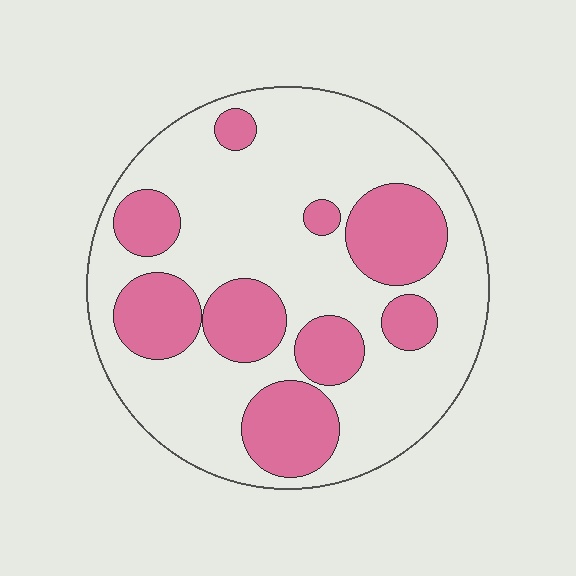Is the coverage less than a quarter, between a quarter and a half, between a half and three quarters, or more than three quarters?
Between a quarter and a half.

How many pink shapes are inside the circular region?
9.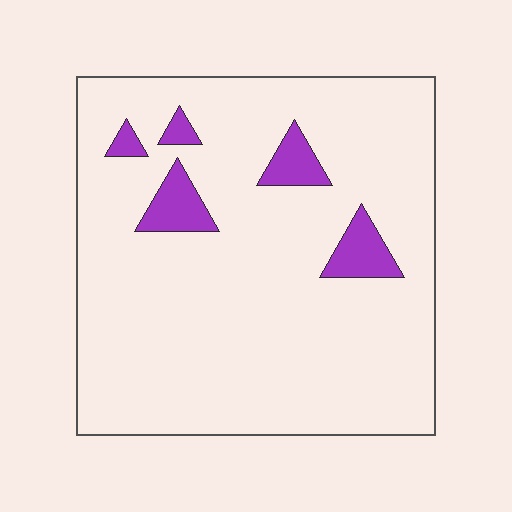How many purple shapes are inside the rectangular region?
5.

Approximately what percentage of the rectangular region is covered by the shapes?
Approximately 10%.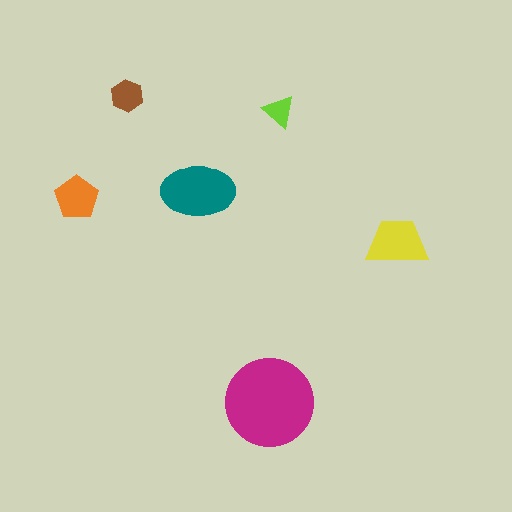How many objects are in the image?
There are 6 objects in the image.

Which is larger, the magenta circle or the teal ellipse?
The magenta circle.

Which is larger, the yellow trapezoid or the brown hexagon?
The yellow trapezoid.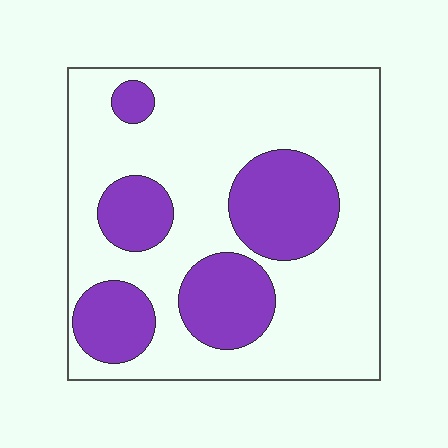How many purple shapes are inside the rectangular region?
5.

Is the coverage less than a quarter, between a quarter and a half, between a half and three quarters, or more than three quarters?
Between a quarter and a half.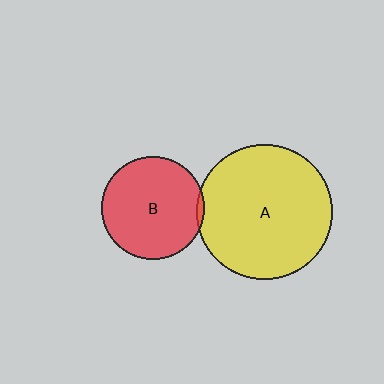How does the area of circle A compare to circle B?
Approximately 1.7 times.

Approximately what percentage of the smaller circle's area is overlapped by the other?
Approximately 5%.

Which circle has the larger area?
Circle A (yellow).